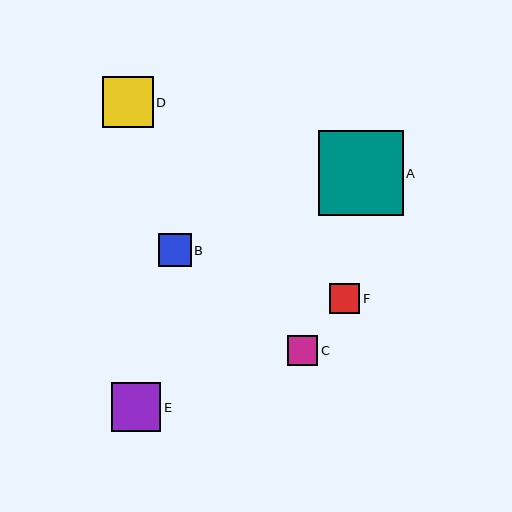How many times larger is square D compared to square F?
Square D is approximately 1.7 times the size of square F.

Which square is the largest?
Square A is the largest with a size of approximately 85 pixels.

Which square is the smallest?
Square F is the smallest with a size of approximately 30 pixels.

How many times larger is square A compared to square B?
Square A is approximately 2.6 times the size of square B.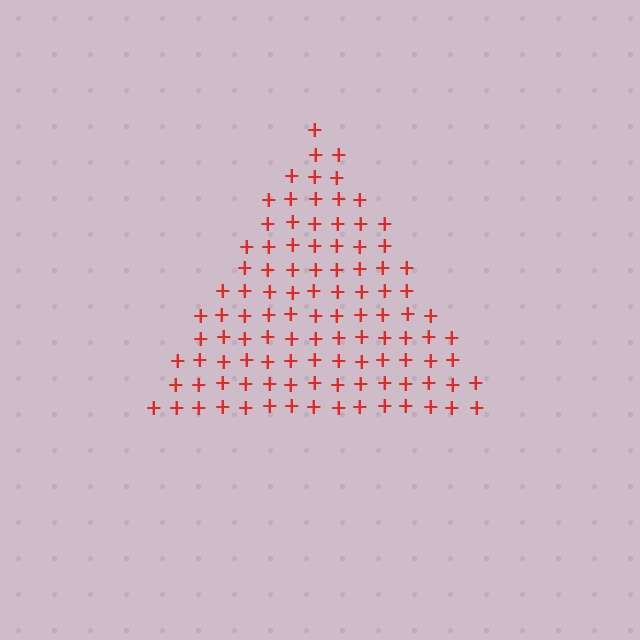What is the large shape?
The large shape is a triangle.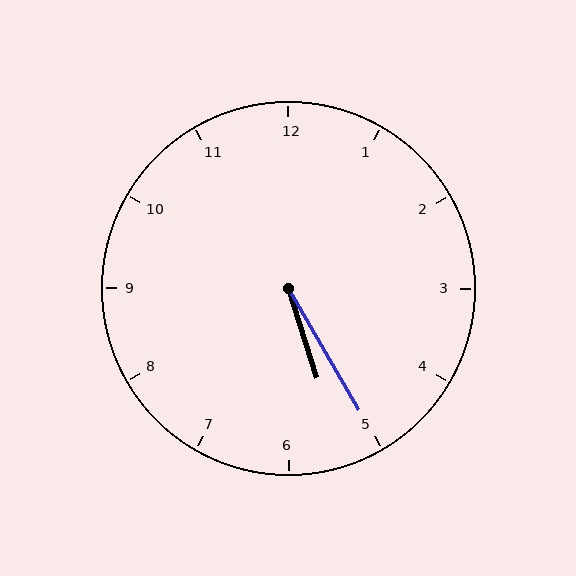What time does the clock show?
5:25.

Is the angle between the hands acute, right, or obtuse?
It is acute.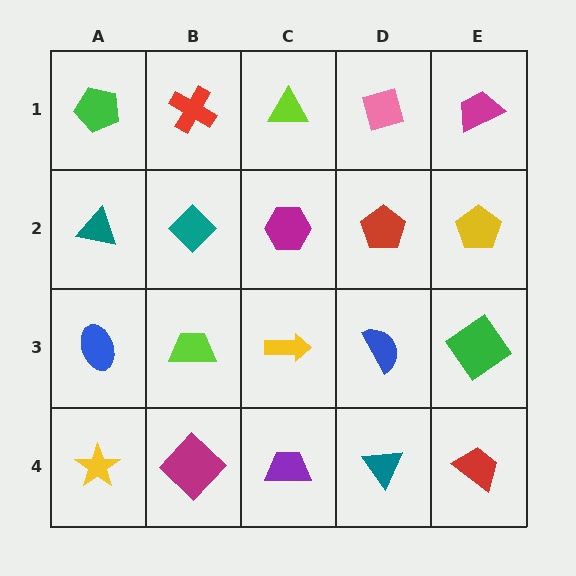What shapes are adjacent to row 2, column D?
A pink diamond (row 1, column D), a blue semicircle (row 3, column D), a magenta hexagon (row 2, column C), a yellow pentagon (row 2, column E).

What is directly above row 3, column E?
A yellow pentagon.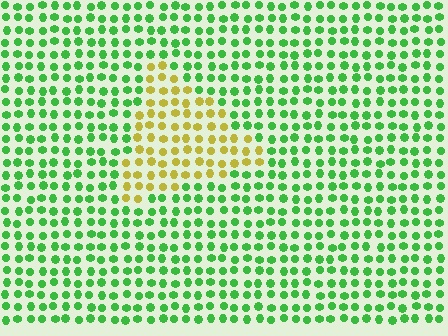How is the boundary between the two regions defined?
The boundary is defined purely by a slight shift in hue (about 66 degrees). Spacing, size, and orientation are identical on both sides.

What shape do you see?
I see a triangle.